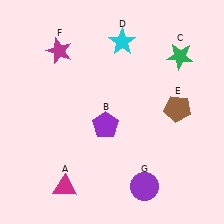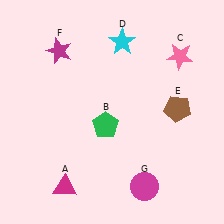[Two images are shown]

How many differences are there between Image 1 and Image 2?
There are 3 differences between the two images.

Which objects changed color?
B changed from purple to green. C changed from green to pink. G changed from purple to magenta.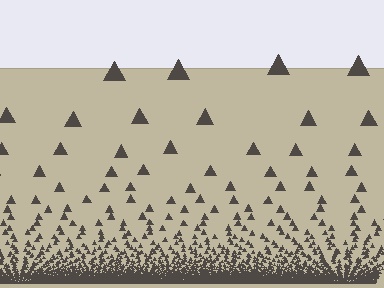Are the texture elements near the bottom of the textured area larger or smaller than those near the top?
Smaller. The gradient is inverted — elements near the bottom are smaller and denser.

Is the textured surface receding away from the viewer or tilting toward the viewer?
The surface appears to tilt toward the viewer. Texture elements get larger and sparser toward the top.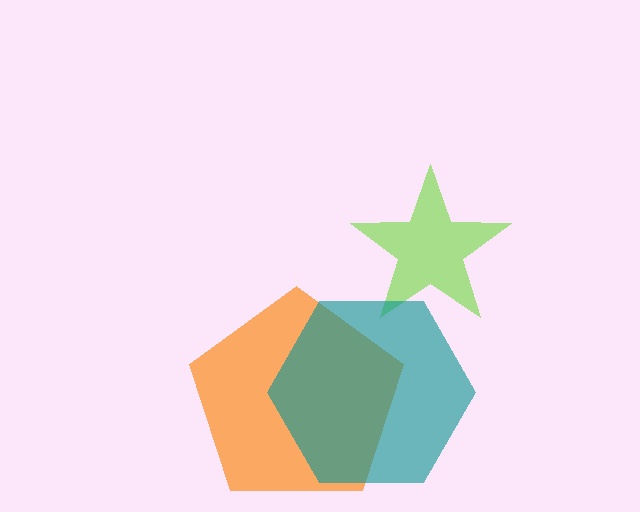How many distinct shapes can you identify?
There are 3 distinct shapes: an orange pentagon, a lime star, a teal hexagon.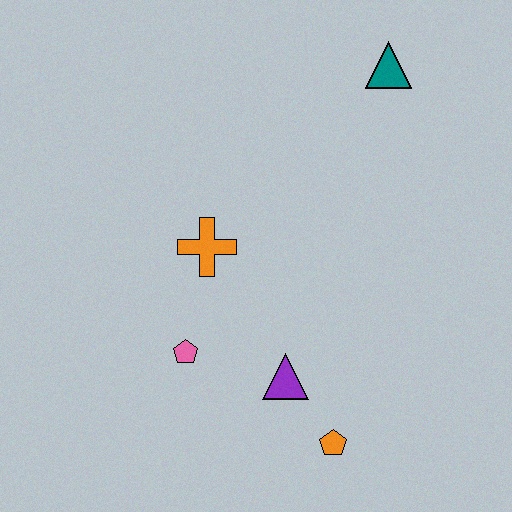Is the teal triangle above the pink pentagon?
Yes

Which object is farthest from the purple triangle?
The teal triangle is farthest from the purple triangle.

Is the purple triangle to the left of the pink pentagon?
No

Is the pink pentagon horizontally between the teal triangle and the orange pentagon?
No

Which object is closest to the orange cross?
The pink pentagon is closest to the orange cross.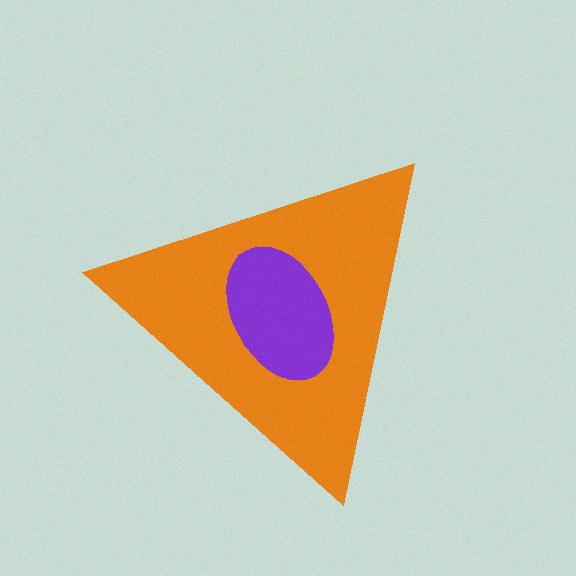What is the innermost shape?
The purple ellipse.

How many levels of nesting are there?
2.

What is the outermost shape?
The orange triangle.